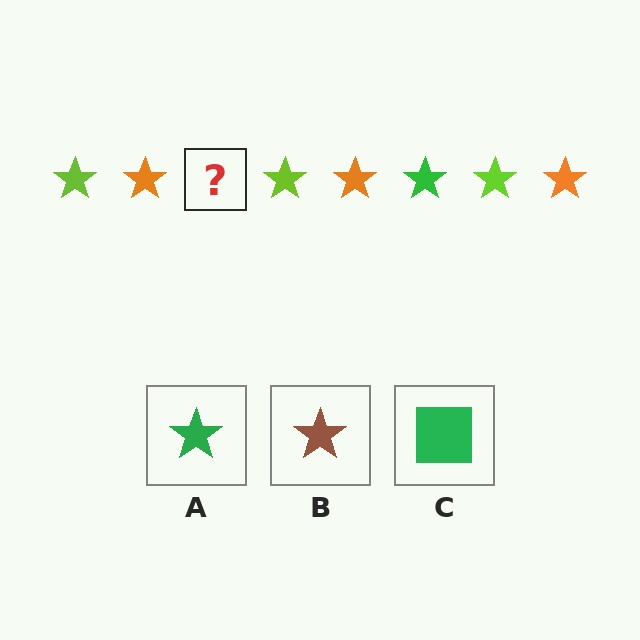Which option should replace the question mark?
Option A.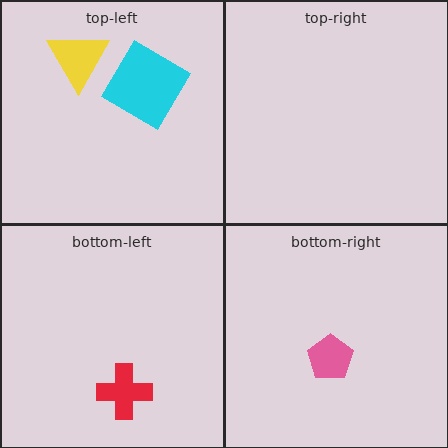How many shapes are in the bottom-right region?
1.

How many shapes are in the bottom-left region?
1.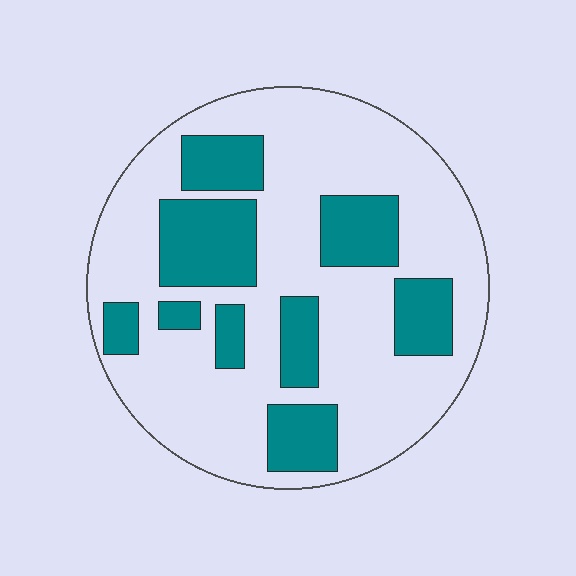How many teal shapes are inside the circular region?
9.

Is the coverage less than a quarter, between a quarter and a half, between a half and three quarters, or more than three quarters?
Between a quarter and a half.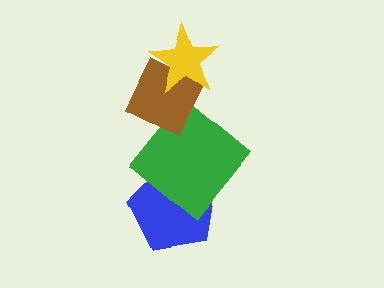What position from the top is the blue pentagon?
The blue pentagon is 4th from the top.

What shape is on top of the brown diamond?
The yellow star is on top of the brown diamond.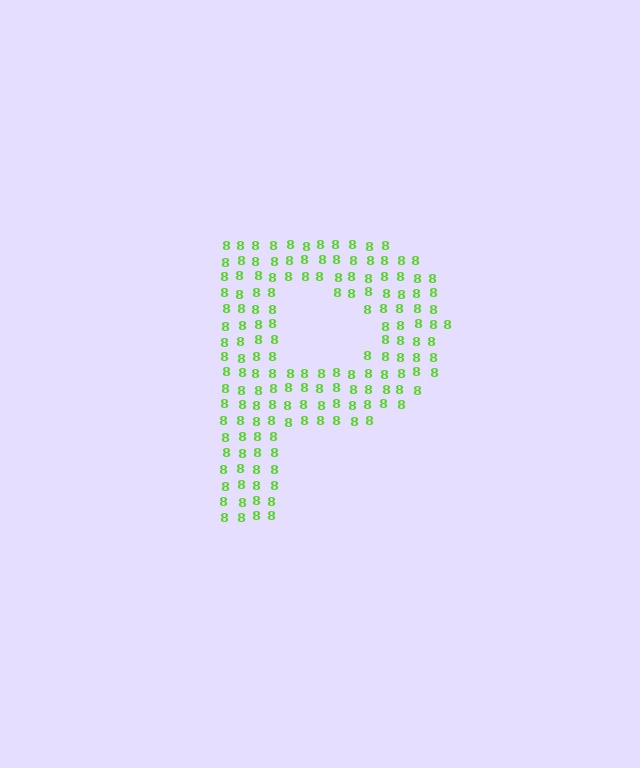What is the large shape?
The large shape is the letter P.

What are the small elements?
The small elements are digit 8's.